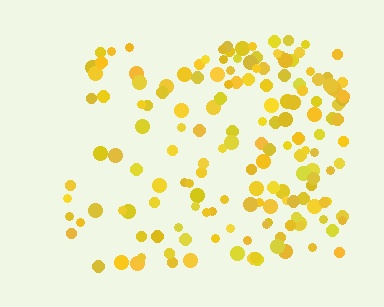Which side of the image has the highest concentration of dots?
The right.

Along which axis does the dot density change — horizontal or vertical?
Horizontal.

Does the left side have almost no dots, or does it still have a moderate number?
Still a moderate number, just noticeably fewer than the right.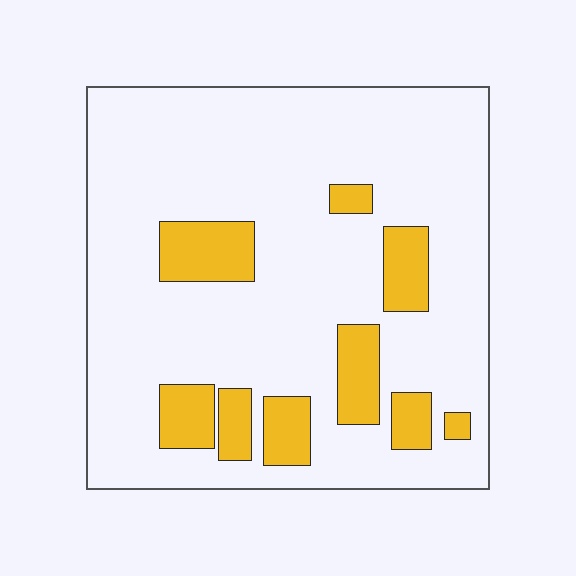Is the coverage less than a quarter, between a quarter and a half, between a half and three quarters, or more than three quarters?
Less than a quarter.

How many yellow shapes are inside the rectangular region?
9.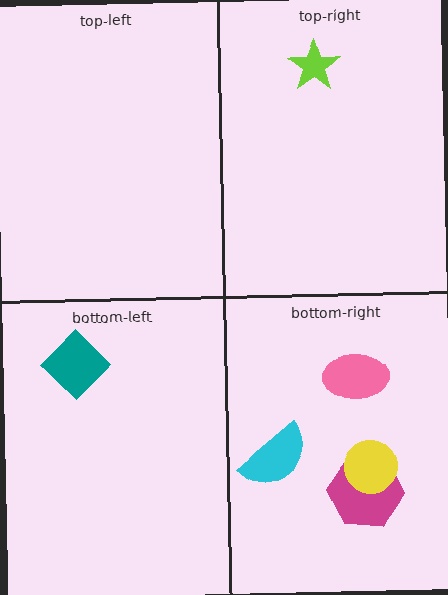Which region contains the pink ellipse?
The bottom-right region.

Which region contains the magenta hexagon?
The bottom-right region.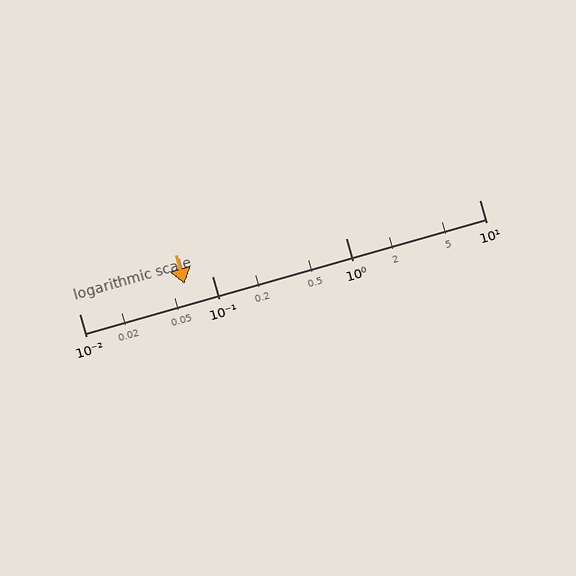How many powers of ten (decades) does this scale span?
The scale spans 3 decades, from 0.01 to 10.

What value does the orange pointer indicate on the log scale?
The pointer indicates approximately 0.062.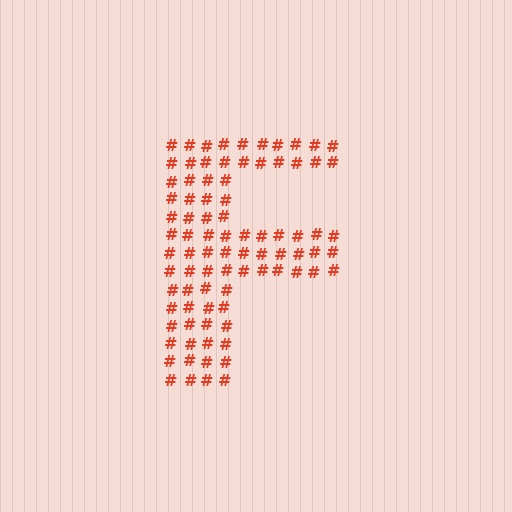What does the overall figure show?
The overall figure shows the letter F.